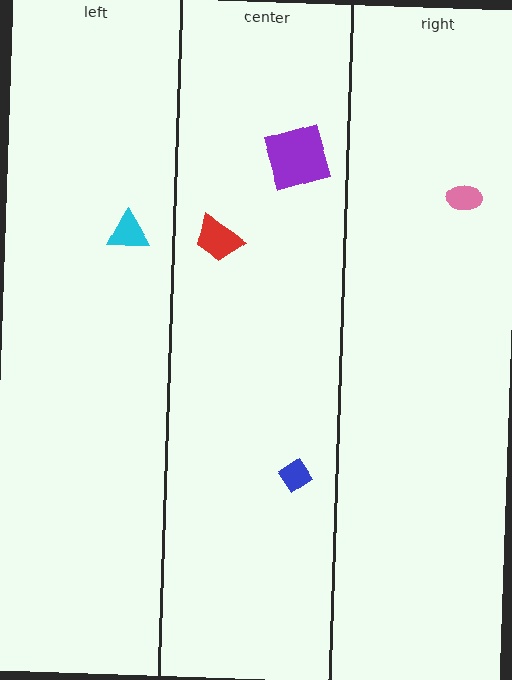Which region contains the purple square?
The center region.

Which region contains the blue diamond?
The center region.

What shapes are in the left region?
The cyan triangle.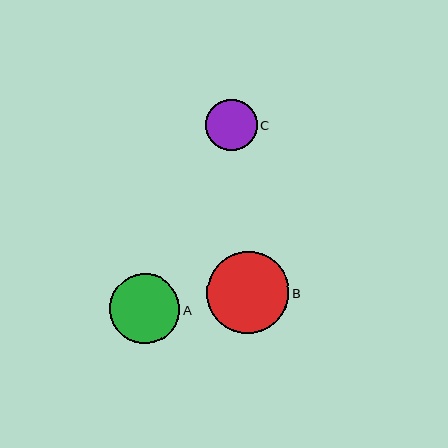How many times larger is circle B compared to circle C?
Circle B is approximately 1.6 times the size of circle C.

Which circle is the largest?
Circle B is the largest with a size of approximately 82 pixels.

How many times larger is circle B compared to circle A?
Circle B is approximately 1.2 times the size of circle A.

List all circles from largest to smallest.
From largest to smallest: B, A, C.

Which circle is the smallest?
Circle C is the smallest with a size of approximately 51 pixels.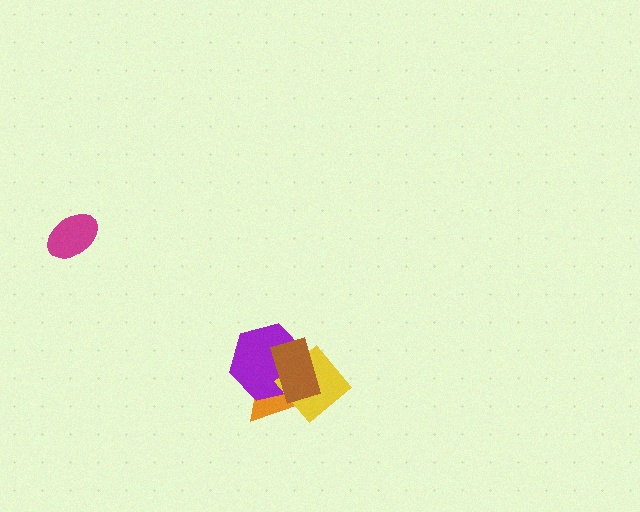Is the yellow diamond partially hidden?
Yes, it is partially covered by another shape.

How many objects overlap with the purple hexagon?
3 objects overlap with the purple hexagon.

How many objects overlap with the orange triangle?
3 objects overlap with the orange triangle.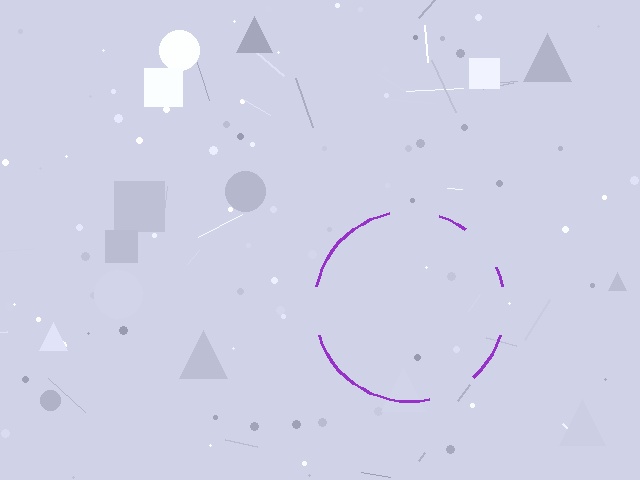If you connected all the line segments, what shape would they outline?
They would outline a circle.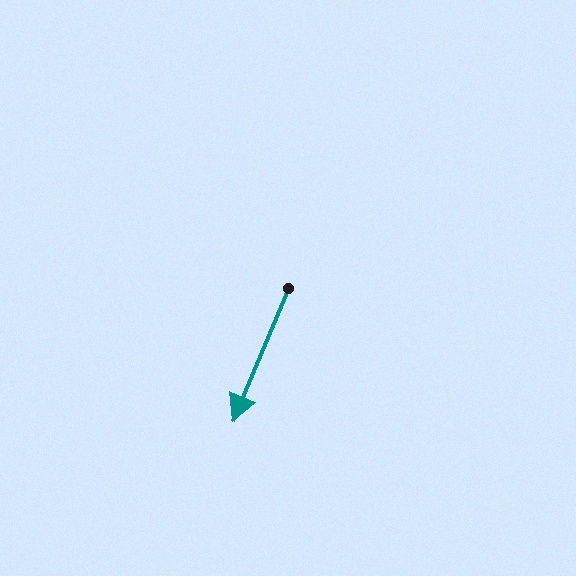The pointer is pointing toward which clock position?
Roughly 7 o'clock.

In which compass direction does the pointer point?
Southwest.